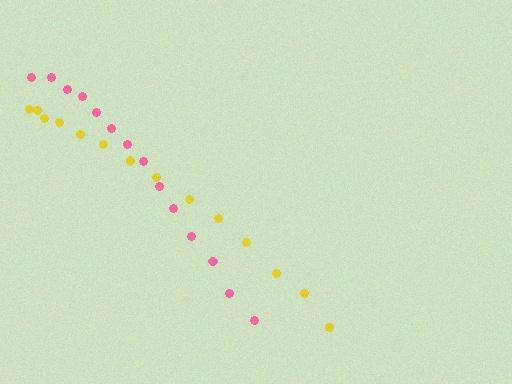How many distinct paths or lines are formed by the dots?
There are 2 distinct paths.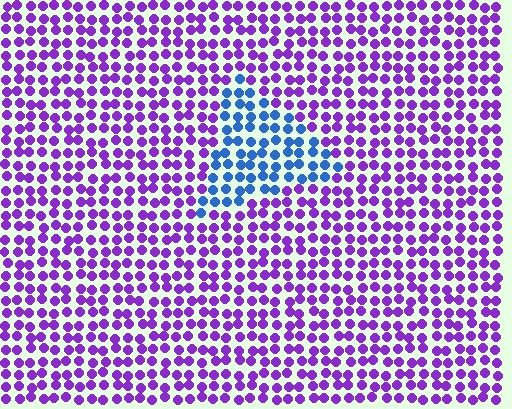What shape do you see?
I see a triangle.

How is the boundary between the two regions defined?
The boundary is defined purely by a slight shift in hue (about 60 degrees). Spacing, size, and orientation are identical on both sides.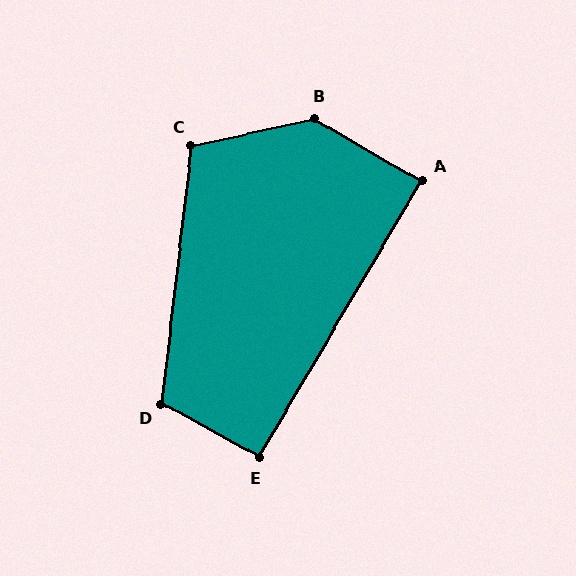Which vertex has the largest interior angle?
B, at approximately 137 degrees.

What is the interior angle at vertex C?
Approximately 109 degrees (obtuse).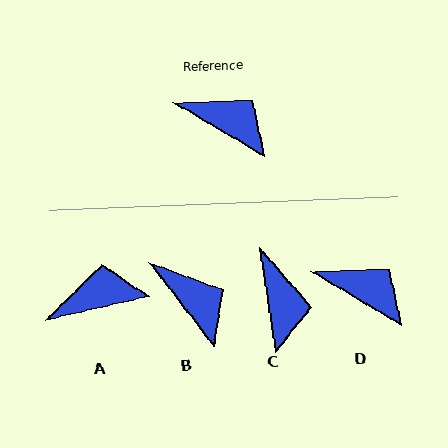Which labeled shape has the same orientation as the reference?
D.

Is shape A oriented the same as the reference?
No, it is off by about 44 degrees.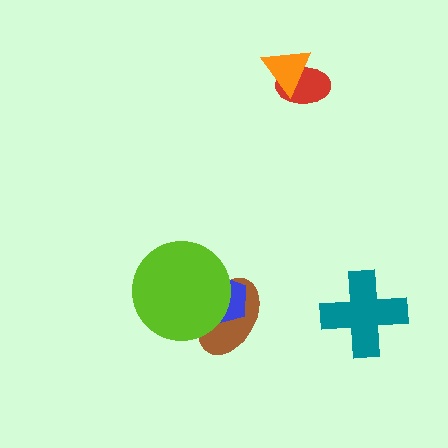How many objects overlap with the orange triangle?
1 object overlaps with the orange triangle.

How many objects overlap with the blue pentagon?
2 objects overlap with the blue pentagon.